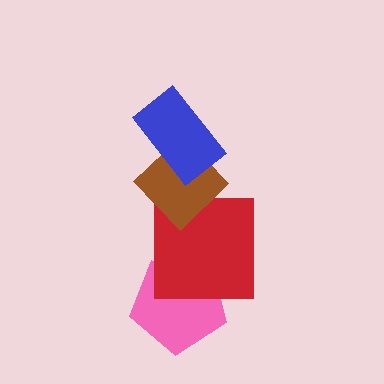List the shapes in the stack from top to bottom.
From top to bottom: the blue rectangle, the brown diamond, the red square, the pink pentagon.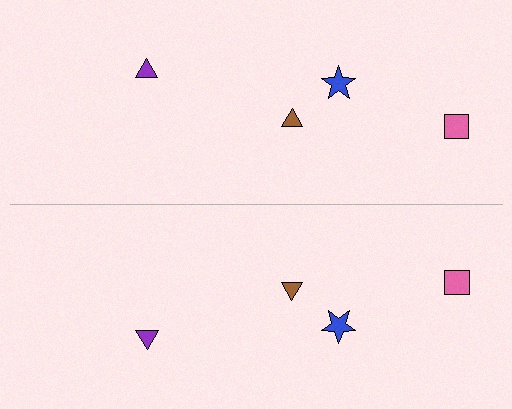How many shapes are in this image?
There are 8 shapes in this image.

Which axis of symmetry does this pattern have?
The pattern has a horizontal axis of symmetry running through the center of the image.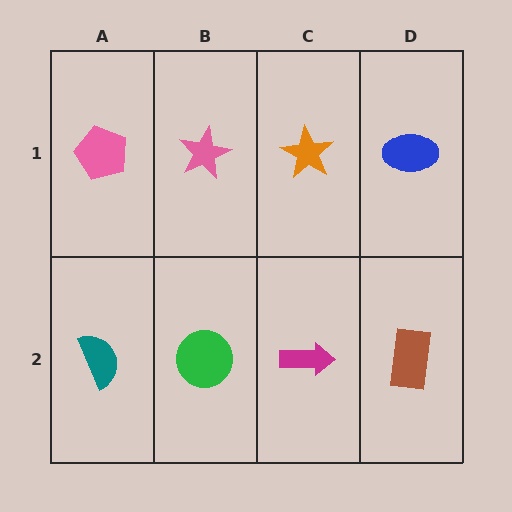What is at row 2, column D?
A brown rectangle.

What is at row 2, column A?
A teal semicircle.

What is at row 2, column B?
A green circle.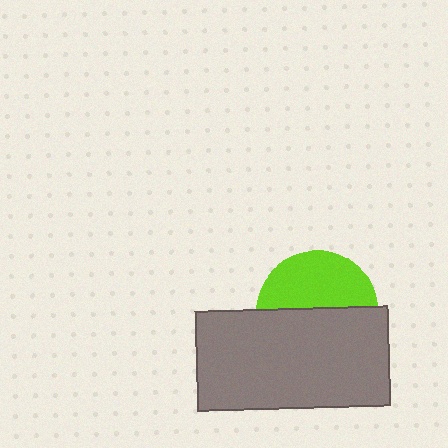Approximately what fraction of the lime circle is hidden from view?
Roughly 55% of the lime circle is hidden behind the gray rectangle.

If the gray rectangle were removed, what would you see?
You would see the complete lime circle.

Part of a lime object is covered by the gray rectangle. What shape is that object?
It is a circle.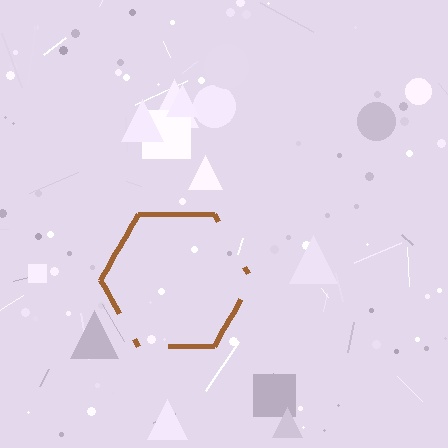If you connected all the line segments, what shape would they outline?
They would outline a hexagon.